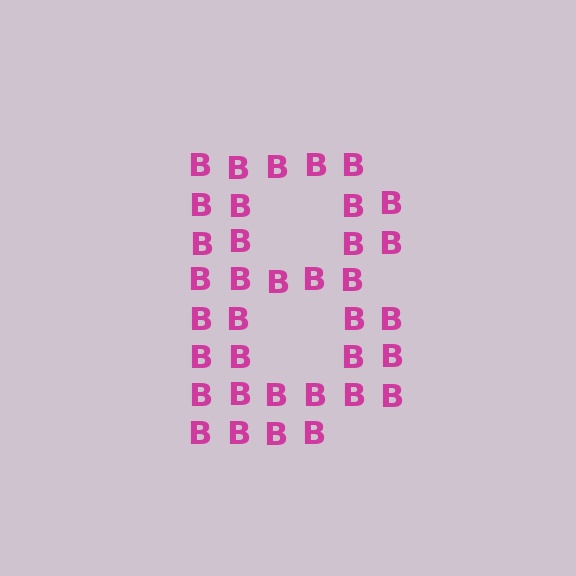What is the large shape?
The large shape is the letter B.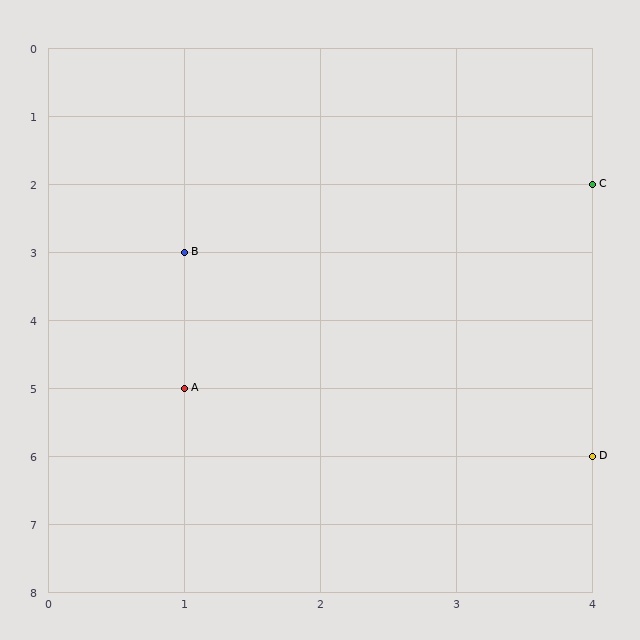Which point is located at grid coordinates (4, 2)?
Point C is at (4, 2).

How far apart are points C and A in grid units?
Points C and A are 3 columns and 3 rows apart (about 4.2 grid units diagonally).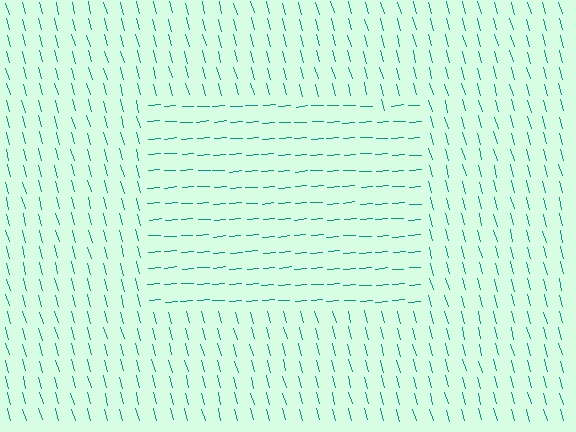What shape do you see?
I see a rectangle.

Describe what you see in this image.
The image is filled with small teal line segments. A rectangle region in the image has lines oriented differently from the surrounding lines, creating a visible texture boundary.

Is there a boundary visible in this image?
Yes, there is a texture boundary formed by a change in line orientation.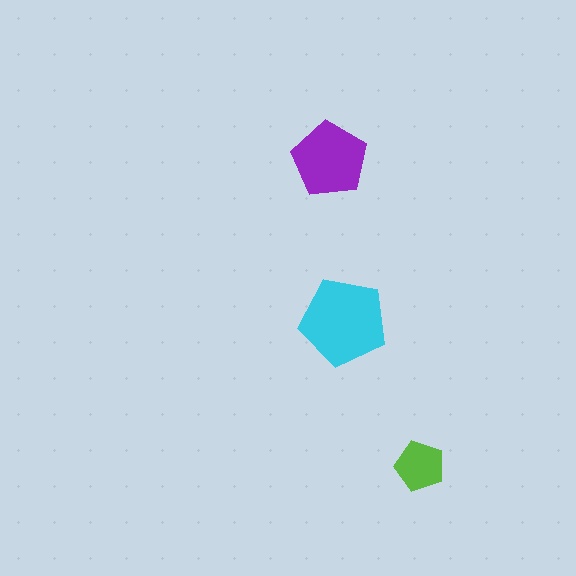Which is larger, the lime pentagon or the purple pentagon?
The purple one.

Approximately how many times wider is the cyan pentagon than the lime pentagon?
About 2 times wider.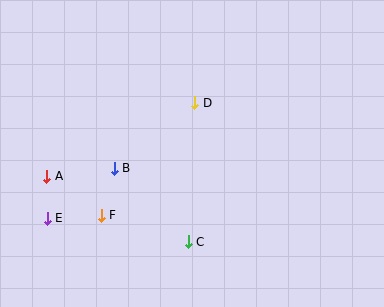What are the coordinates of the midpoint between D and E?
The midpoint between D and E is at (121, 161).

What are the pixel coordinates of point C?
Point C is at (188, 242).